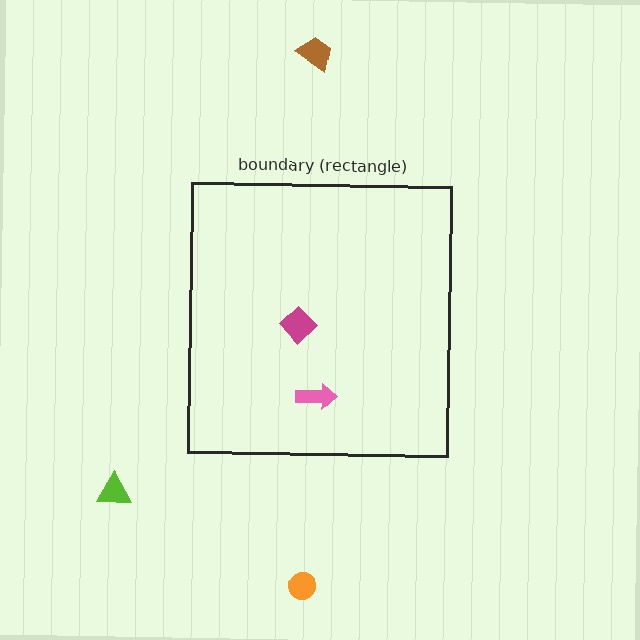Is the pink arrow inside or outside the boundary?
Inside.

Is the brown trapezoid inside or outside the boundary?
Outside.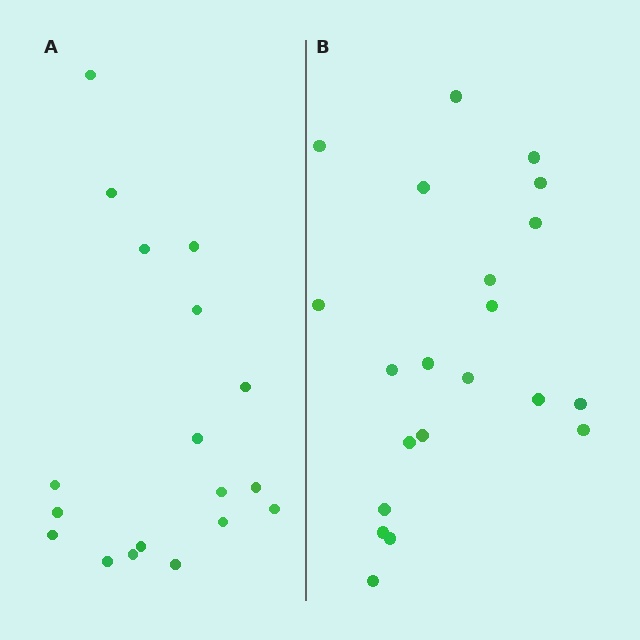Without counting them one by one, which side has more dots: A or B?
Region B (the right region) has more dots.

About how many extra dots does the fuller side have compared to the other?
Region B has just a few more — roughly 2 or 3 more dots than region A.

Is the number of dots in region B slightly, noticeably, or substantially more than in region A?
Region B has only slightly more — the two regions are fairly close. The ratio is roughly 1.2 to 1.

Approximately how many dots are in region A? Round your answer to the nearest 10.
About 20 dots. (The exact count is 18, which rounds to 20.)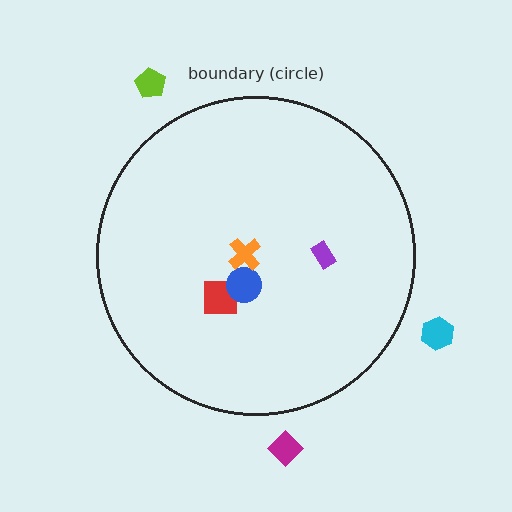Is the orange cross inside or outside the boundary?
Inside.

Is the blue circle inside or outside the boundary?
Inside.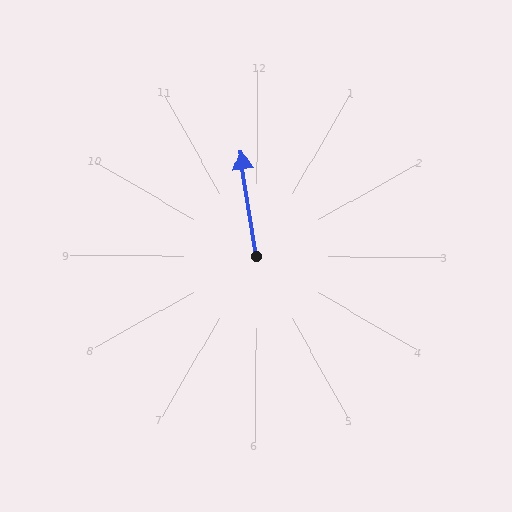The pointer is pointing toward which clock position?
Roughly 12 o'clock.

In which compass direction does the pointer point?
North.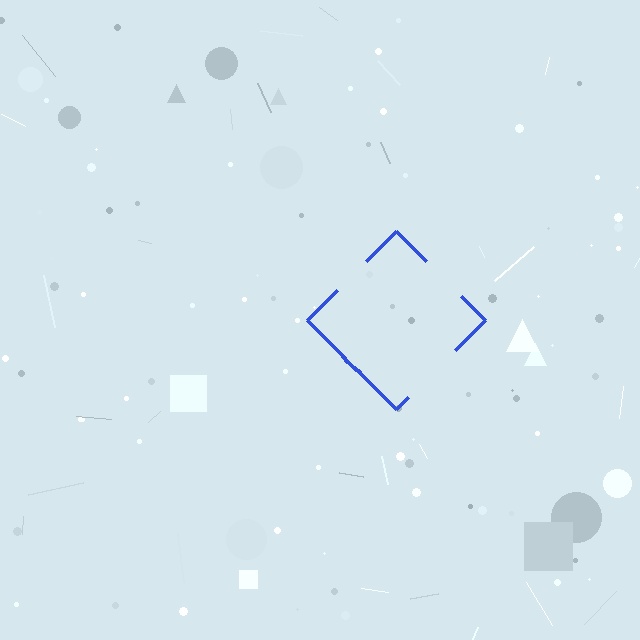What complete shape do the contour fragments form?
The contour fragments form a diamond.